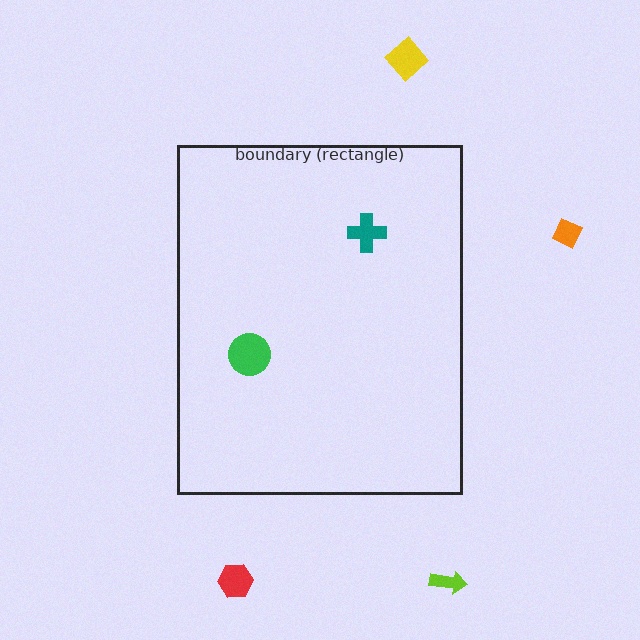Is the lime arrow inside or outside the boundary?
Outside.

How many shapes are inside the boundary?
2 inside, 4 outside.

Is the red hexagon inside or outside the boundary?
Outside.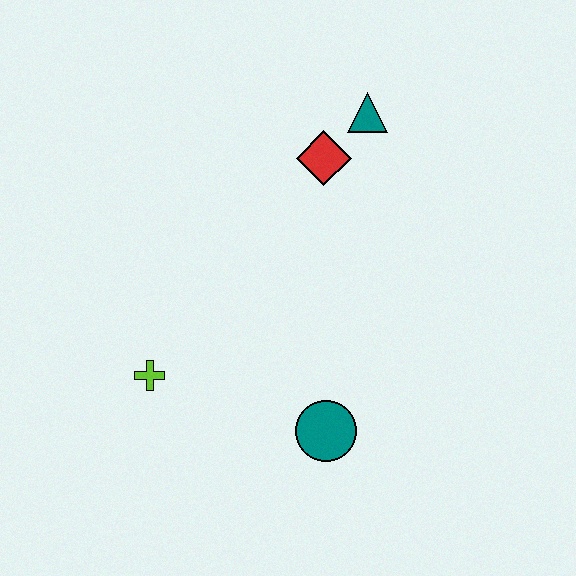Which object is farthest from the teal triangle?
The lime cross is farthest from the teal triangle.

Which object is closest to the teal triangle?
The red diamond is closest to the teal triangle.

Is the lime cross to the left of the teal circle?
Yes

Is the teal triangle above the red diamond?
Yes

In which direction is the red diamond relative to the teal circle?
The red diamond is above the teal circle.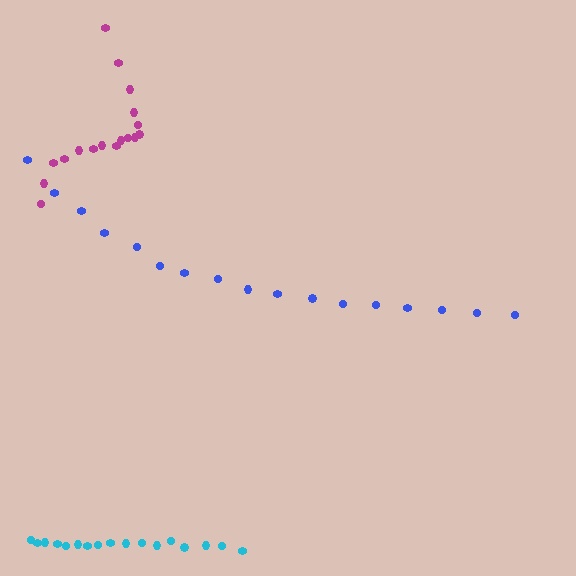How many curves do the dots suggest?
There are 3 distinct paths.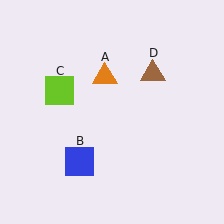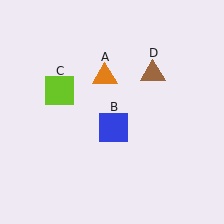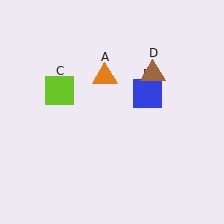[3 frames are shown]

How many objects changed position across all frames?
1 object changed position: blue square (object B).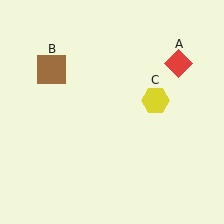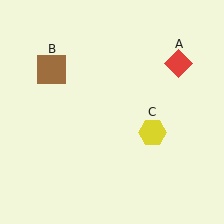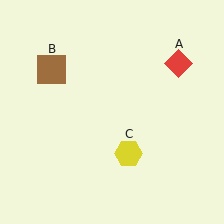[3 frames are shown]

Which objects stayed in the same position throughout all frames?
Red diamond (object A) and brown square (object B) remained stationary.